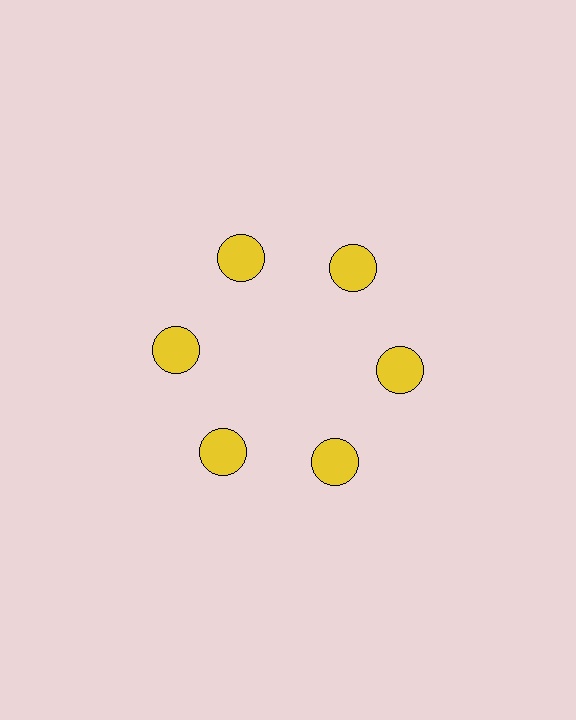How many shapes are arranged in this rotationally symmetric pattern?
There are 6 shapes, arranged in 6 groups of 1.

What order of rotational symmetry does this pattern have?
This pattern has 6-fold rotational symmetry.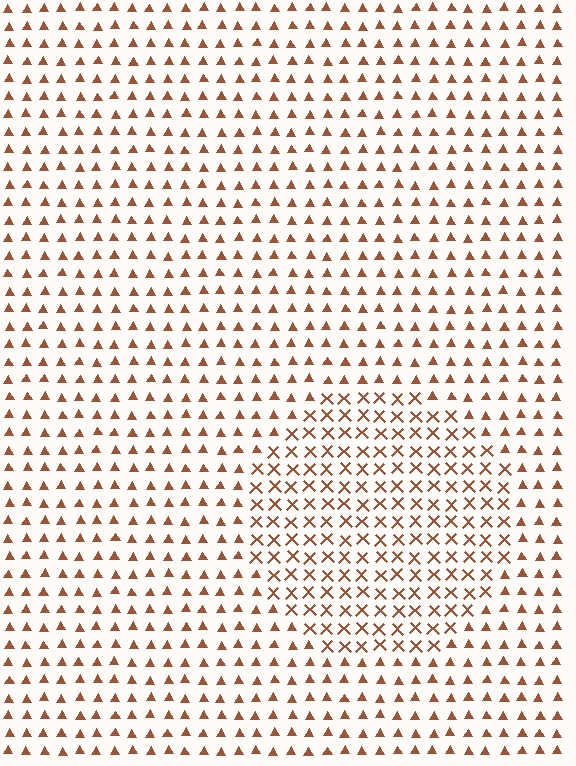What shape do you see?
I see a circle.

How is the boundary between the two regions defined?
The boundary is defined by a change in element shape: X marks inside vs. triangles outside. All elements share the same color and spacing.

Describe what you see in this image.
The image is filled with small brown elements arranged in a uniform grid. A circle-shaped region contains X marks, while the surrounding area contains triangles. The boundary is defined purely by the change in element shape.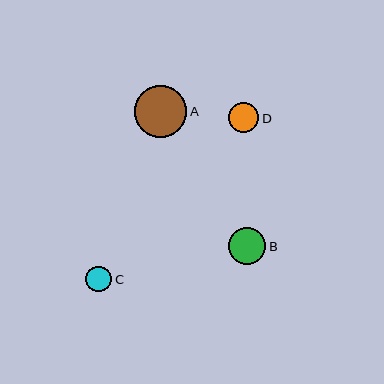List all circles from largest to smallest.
From largest to smallest: A, B, D, C.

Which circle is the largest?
Circle A is the largest with a size of approximately 52 pixels.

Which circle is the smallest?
Circle C is the smallest with a size of approximately 26 pixels.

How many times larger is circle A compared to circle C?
Circle A is approximately 2.0 times the size of circle C.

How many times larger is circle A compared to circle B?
Circle A is approximately 1.4 times the size of circle B.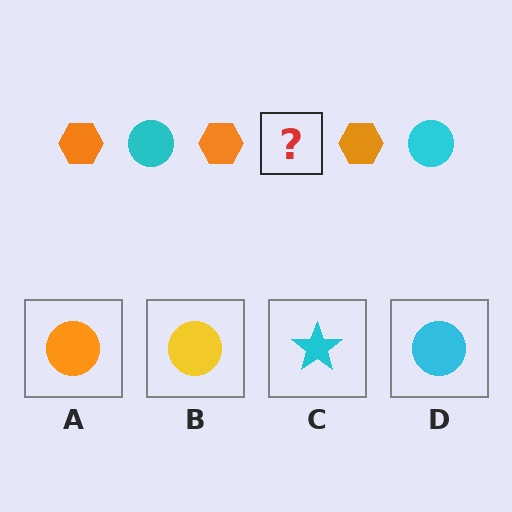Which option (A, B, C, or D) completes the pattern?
D.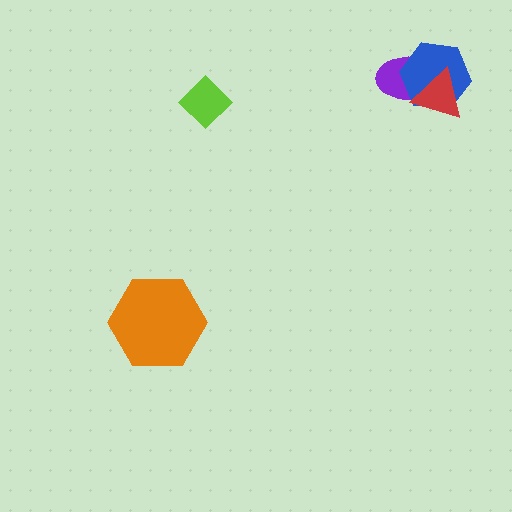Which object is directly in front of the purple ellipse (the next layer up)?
The blue hexagon is directly in front of the purple ellipse.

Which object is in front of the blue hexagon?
The red triangle is in front of the blue hexagon.